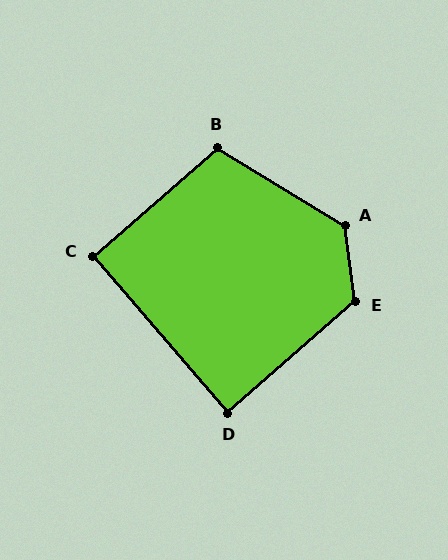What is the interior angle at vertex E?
Approximately 124 degrees (obtuse).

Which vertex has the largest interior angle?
A, at approximately 129 degrees.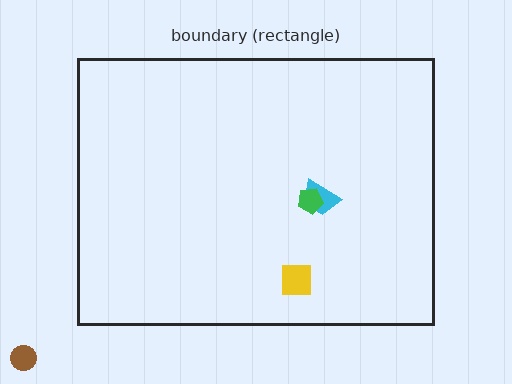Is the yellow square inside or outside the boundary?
Inside.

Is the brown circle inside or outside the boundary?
Outside.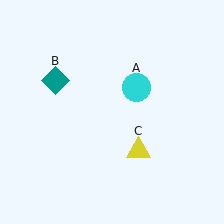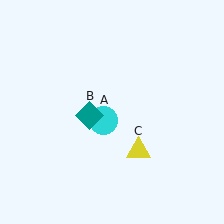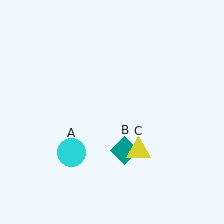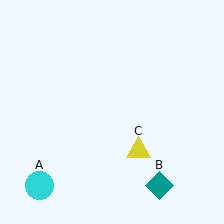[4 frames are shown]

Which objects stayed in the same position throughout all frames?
Yellow triangle (object C) remained stationary.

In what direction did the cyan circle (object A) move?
The cyan circle (object A) moved down and to the left.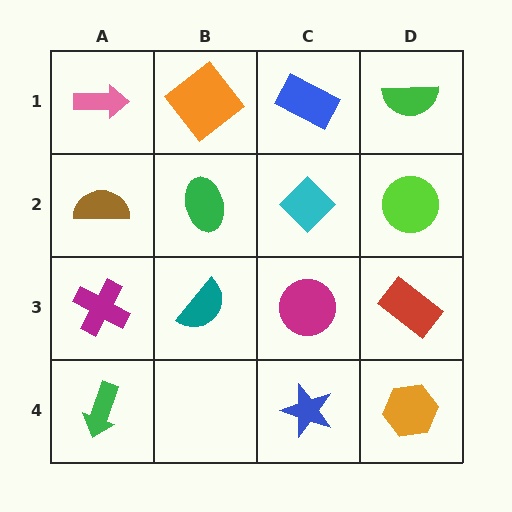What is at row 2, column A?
A brown semicircle.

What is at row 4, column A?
A green arrow.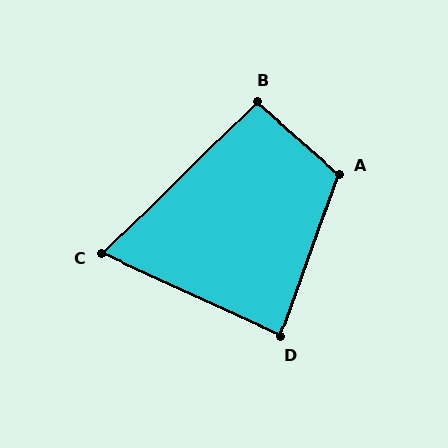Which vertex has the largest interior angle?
A, at approximately 111 degrees.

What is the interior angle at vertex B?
Approximately 95 degrees (approximately right).